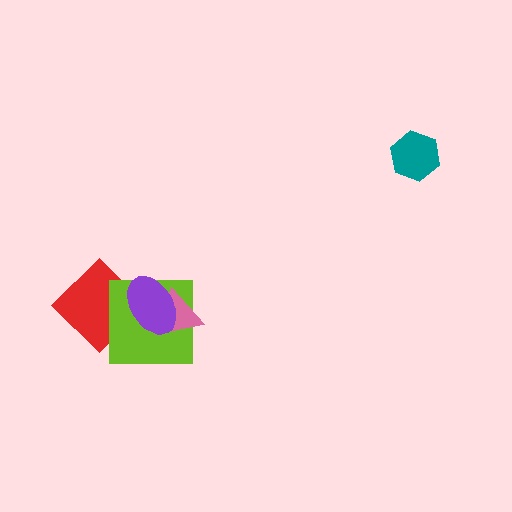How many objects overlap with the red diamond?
2 objects overlap with the red diamond.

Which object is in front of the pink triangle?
The purple ellipse is in front of the pink triangle.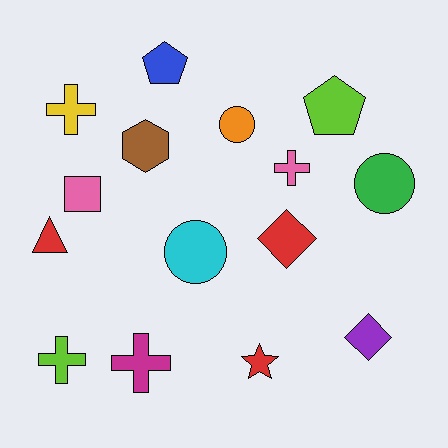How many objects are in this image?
There are 15 objects.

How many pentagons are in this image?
There are 2 pentagons.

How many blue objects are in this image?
There is 1 blue object.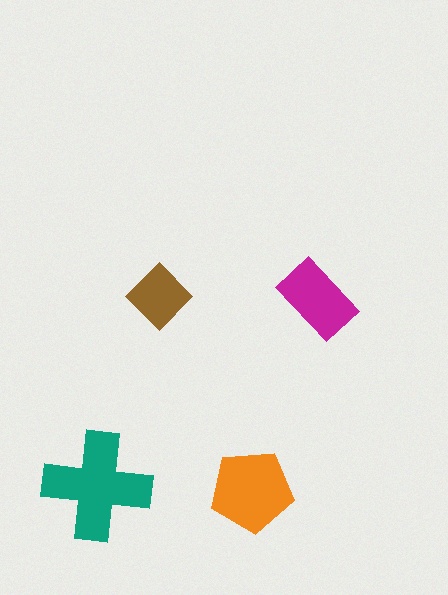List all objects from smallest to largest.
The brown diamond, the magenta rectangle, the orange pentagon, the teal cross.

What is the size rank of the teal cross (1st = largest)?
1st.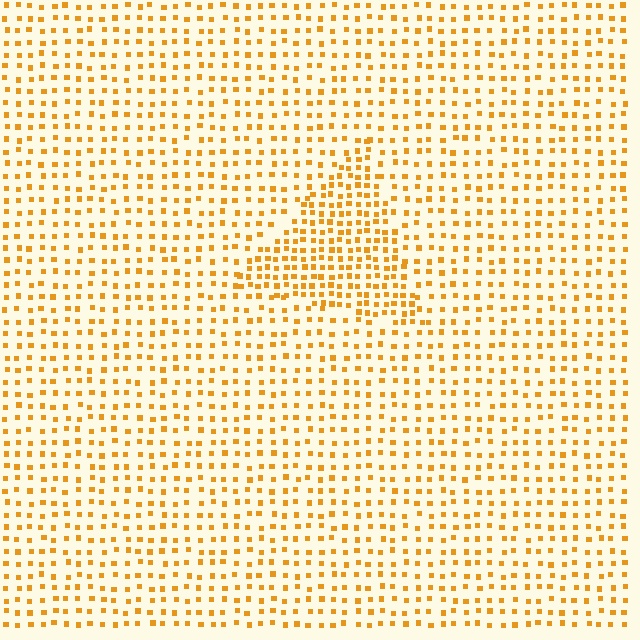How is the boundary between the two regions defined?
The boundary is defined by a change in element density (approximately 1.8x ratio). All elements are the same color, size, and shape.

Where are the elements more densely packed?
The elements are more densely packed inside the triangle boundary.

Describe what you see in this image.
The image contains small orange elements arranged at two different densities. A triangle-shaped region is visible where the elements are more densely packed than the surrounding area.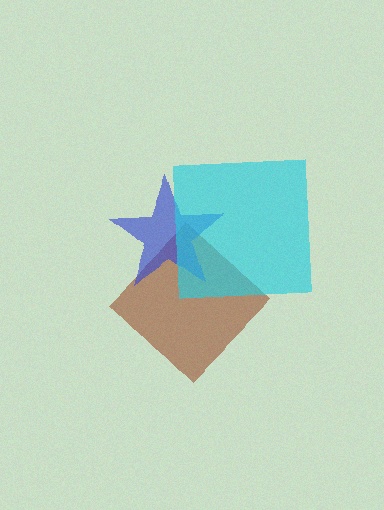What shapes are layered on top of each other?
The layered shapes are: a brown diamond, a blue star, a cyan square.